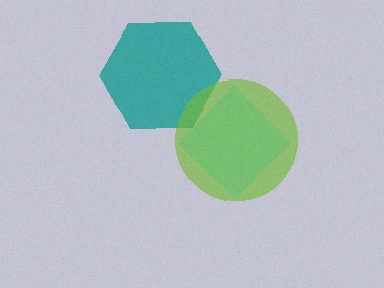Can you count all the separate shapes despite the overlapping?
Yes, there are 3 separate shapes.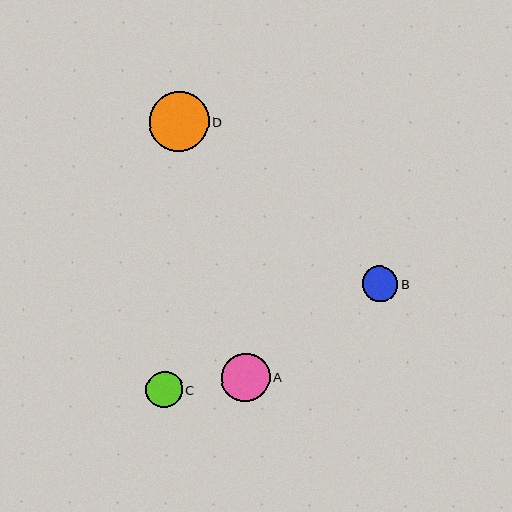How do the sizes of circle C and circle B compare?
Circle C and circle B are approximately the same size.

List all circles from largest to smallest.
From largest to smallest: D, A, C, B.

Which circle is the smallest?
Circle B is the smallest with a size of approximately 35 pixels.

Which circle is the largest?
Circle D is the largest with a size of approximately 60 pixels.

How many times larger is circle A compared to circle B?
Circle A is approximately 1.4 times the size of circle B.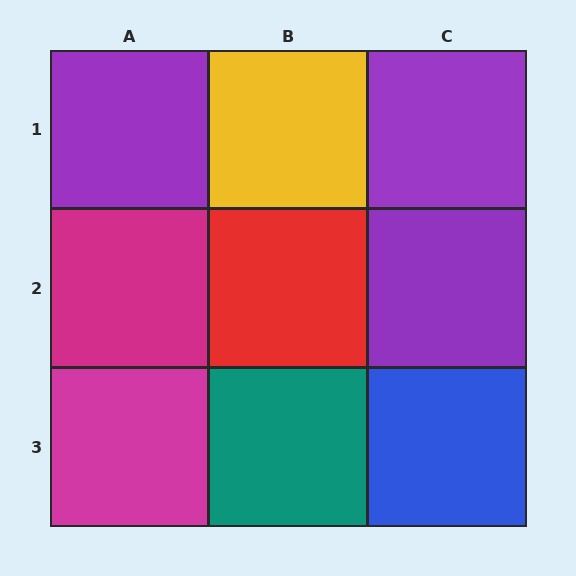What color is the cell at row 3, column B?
Teal.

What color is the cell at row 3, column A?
Magenta.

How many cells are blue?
1 cell is blue.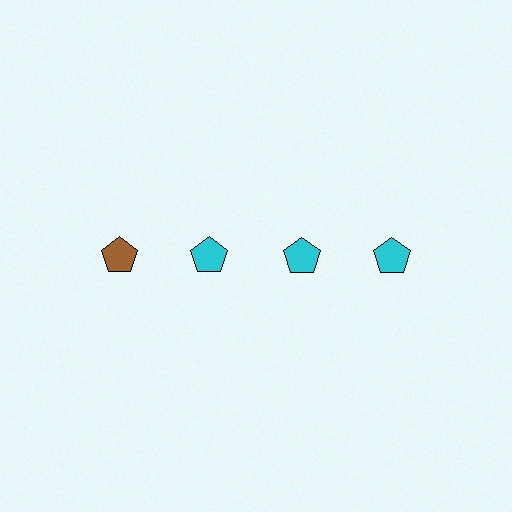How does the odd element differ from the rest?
It has a different color: brown instead of cyan.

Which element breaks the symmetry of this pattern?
The brown pentagon in the top row, leftmost column breaks the symmetry. All other shapes are cyan pentagons.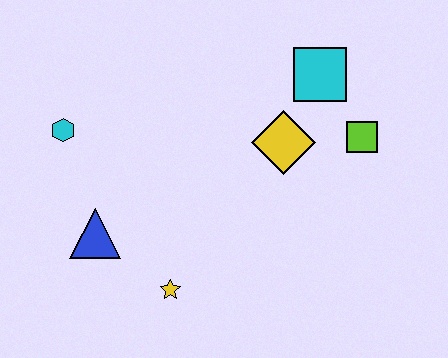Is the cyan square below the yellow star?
No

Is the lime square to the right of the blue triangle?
Yes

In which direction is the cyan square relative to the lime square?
The cyan square is above the lime square.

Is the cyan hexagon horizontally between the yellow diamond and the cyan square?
No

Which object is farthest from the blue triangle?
The lime square is farthest from the blue triangle.